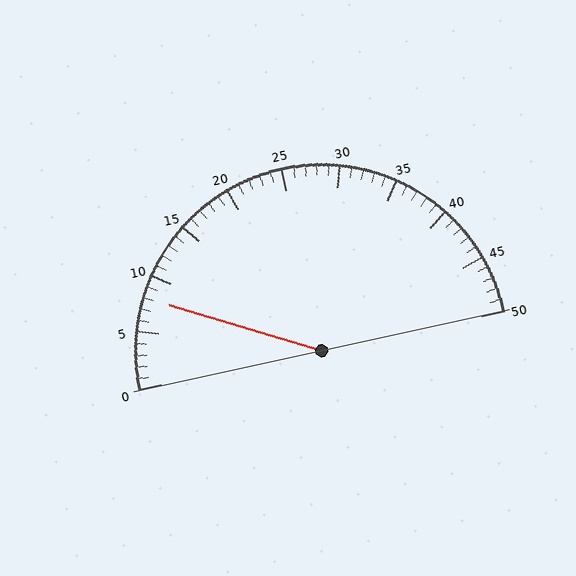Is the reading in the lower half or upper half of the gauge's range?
The reading is in the lower half of the range (0 to 50).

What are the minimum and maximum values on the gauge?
The gauge ranges from 0 to 50.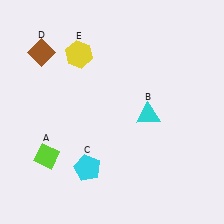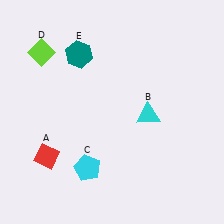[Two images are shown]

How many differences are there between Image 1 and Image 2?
There are 3 differences between the two images.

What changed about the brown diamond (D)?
In Image 1, D is brown. In Image 2, it changed to lime.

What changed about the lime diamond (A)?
In Image 1, A is lime. In Image 2, it changed to red.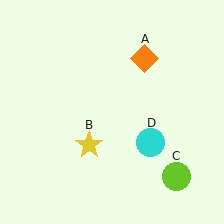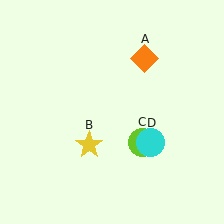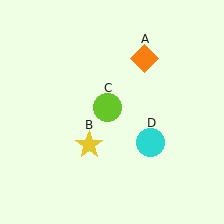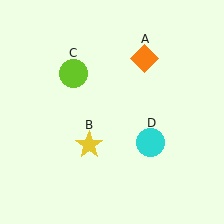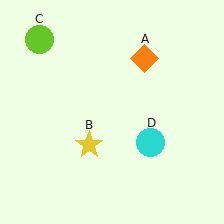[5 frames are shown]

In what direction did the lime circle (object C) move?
The lime circle (object C) moved up and to the left.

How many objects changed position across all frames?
1 object changed position: lime circle (object C).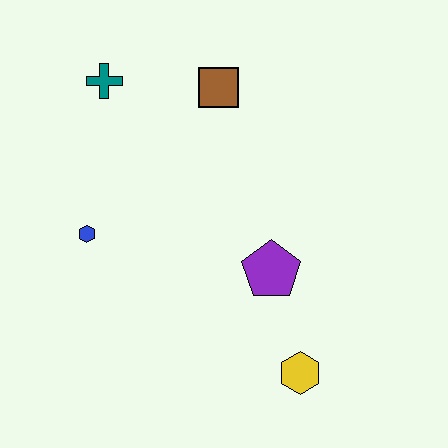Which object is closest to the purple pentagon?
The yellow hexagon is closest to the purple pentagon.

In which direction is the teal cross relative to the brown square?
The teal cross is to the left of the brown square.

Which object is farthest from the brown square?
The yellow hexagon is farthest from the brown square.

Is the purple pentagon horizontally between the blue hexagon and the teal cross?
No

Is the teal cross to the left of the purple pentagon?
Yes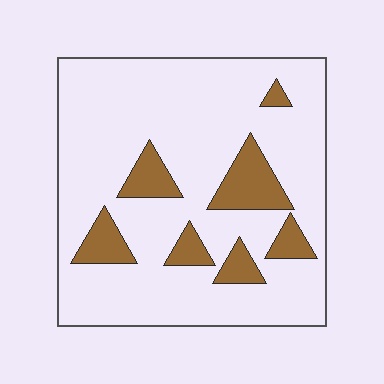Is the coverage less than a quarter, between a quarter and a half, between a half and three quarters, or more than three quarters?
Less than a quarter.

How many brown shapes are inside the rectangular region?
7.